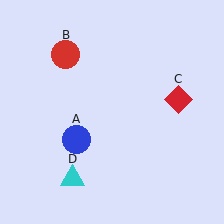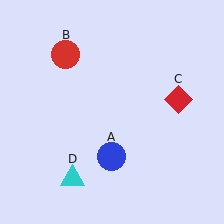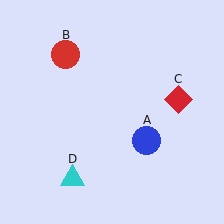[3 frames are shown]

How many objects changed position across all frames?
1 object changed position: blue circle (object A).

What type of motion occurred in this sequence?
The blue circle (object A) rotated counterclockwise around the center of the scene.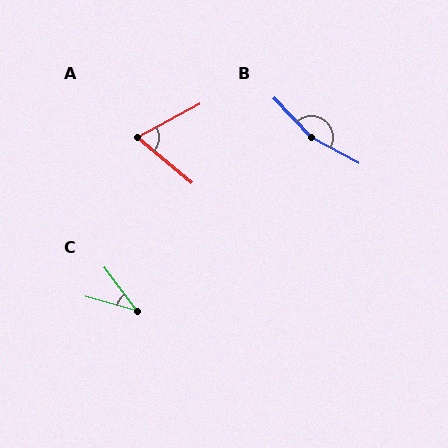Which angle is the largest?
B, at approximately 162 degrees.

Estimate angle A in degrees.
Approximately 68 degrees.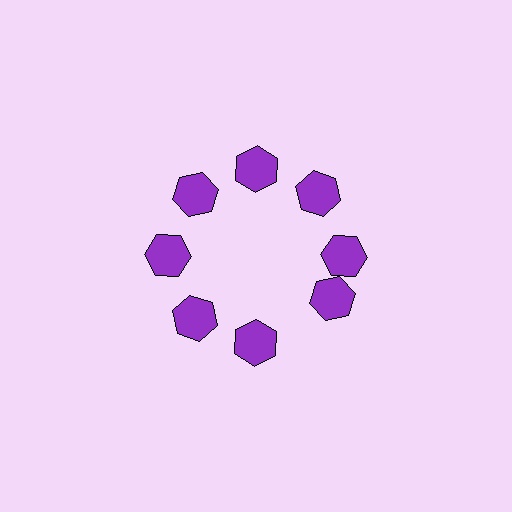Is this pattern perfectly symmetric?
No. The 8 purple hexagons are arranged in a ring, but one element near the 4 o'clock position is rotated out of alignment along the ring, breaking the 8-fold rotational symmetry.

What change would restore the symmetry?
The symmetry would be restored by rotating it back into even spacing with its neighbors so that all 8 hexagons sit at equal angles and equal distance from the center.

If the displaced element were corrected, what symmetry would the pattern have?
It would have 8-fold rotational symmetry — the pattern would map onto itself every 45 degrees.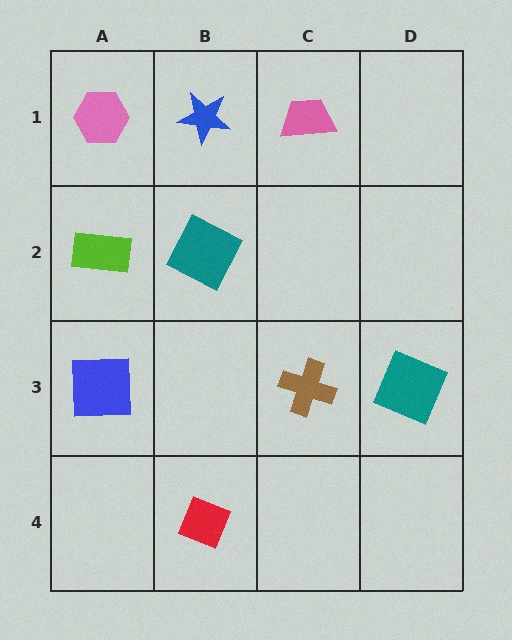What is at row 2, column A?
A lime rectangle.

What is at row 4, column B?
A red diamond.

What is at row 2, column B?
A teal square.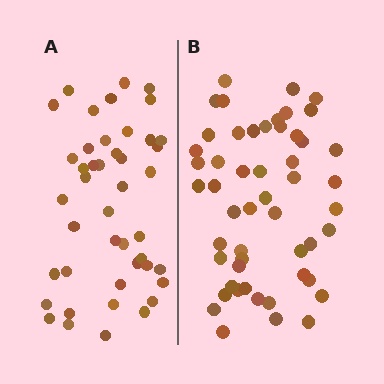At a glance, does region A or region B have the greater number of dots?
Region B (the right region) has more dots.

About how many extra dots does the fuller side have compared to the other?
Region B has roughly 8 or so more dots than region A.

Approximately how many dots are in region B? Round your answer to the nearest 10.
About 50 dots. (The exact count is 52, which rounds to 50.)